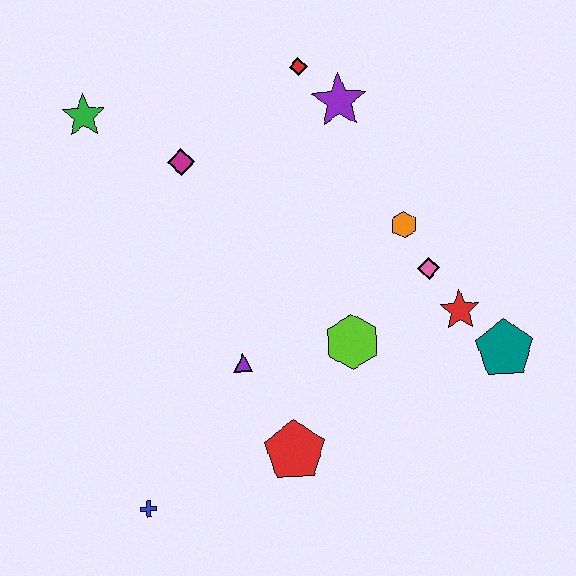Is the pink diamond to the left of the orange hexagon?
No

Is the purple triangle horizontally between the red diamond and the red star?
No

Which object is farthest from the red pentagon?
The green star is farthest from the red pentagon.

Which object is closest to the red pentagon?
The purple triangle is closest to the red pentagon.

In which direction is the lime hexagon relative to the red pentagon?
The lime hexagon is above the red pentagon.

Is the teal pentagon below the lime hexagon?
Yes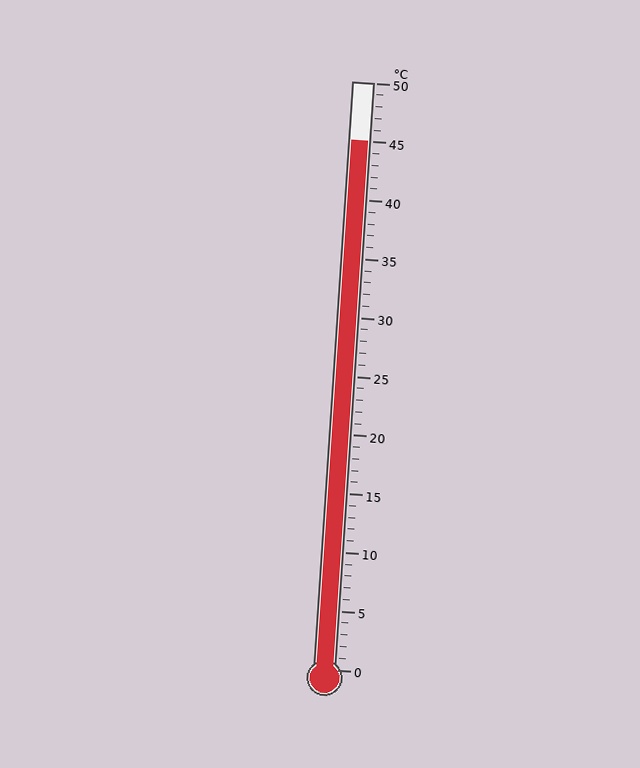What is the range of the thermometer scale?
The thermometer scale ranges from 0°C to 50°C.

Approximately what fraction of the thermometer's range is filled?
The thermometer is filled to approximately 90% of its range.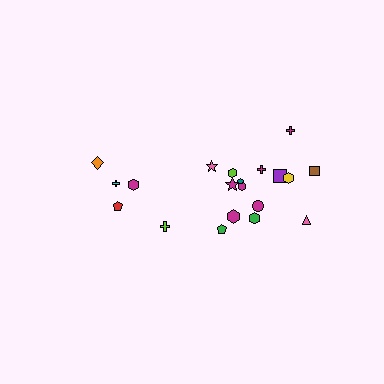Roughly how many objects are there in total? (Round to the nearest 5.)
Roughly 20 objects in total.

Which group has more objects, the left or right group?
The right group.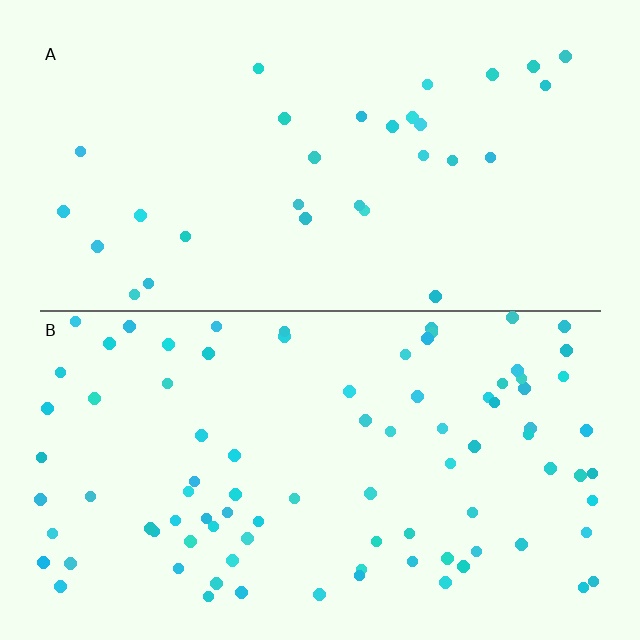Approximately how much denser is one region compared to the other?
Approximately 2.9× — region B over region A.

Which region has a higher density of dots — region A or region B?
B (the bottom).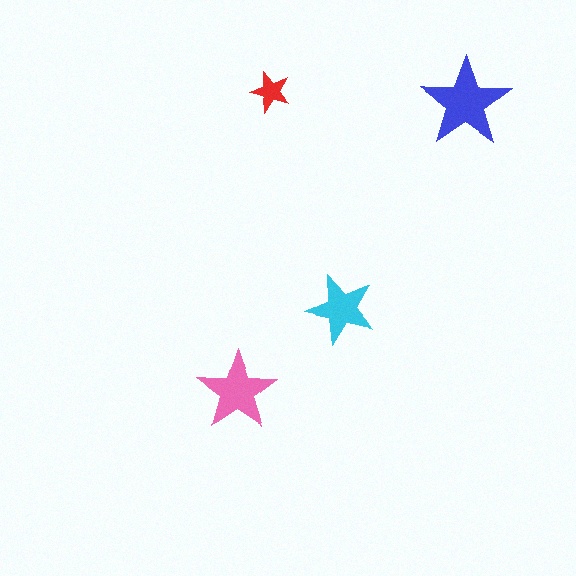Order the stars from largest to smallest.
the blue one, the pink one, the cyan one, the red one.